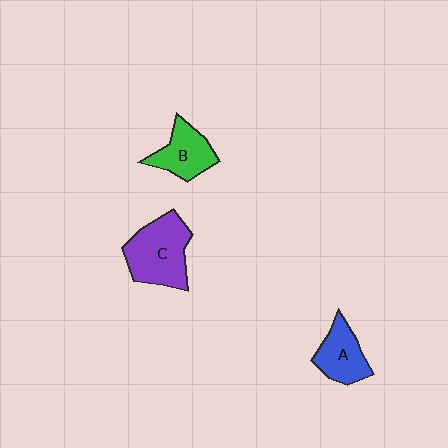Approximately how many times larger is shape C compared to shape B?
Approximately 1.5 times.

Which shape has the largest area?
Shape C (purple).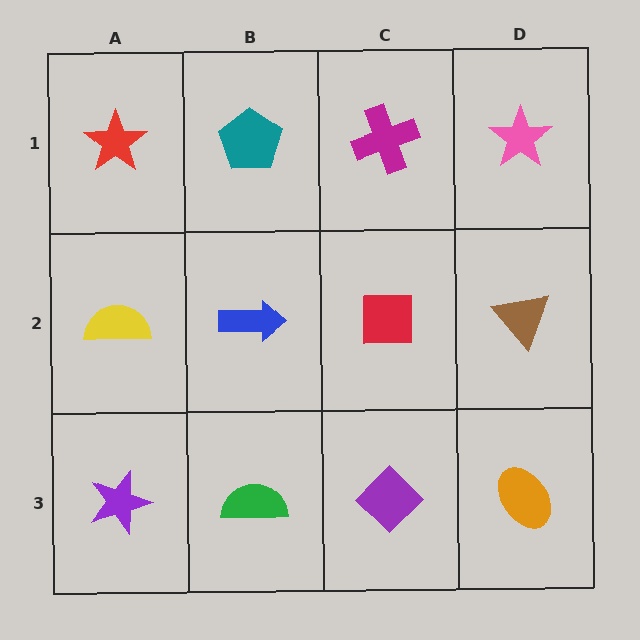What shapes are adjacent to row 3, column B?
A blue arrow (row 2, column B), a purple star (row 3, column A), a purple diamond (row 3, column C).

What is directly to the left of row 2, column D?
A red square.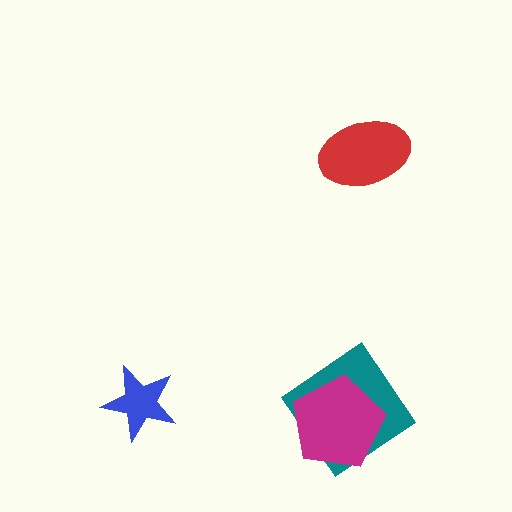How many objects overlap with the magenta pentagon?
1 object overlaps with the magenta pentagon.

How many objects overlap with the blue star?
0 objects overlap with the blue star.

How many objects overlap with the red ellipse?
0 objects overlap with the red ellipse.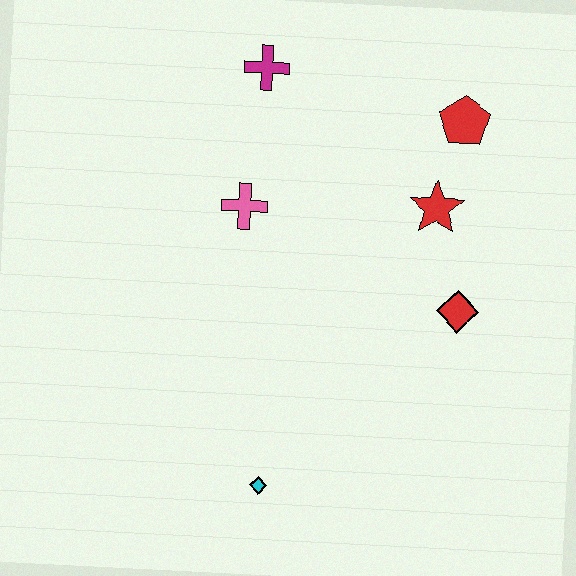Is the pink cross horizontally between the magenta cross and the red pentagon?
No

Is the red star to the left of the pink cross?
No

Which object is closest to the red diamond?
The red star is closest to the red diamond.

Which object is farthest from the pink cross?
The cyan diamond is farthest from the pink cross.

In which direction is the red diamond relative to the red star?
The red diamond is below the red star.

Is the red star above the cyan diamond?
Yes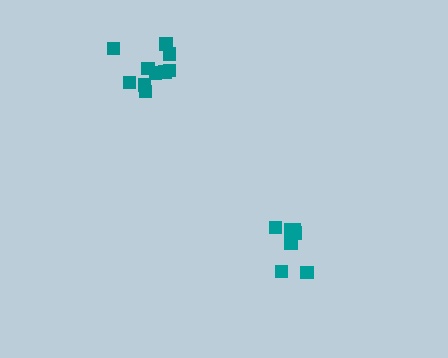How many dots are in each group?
Group 1: 10 dots, Group 2: 7 dots (17 total).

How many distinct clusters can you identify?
There are 2 distinct clusters.